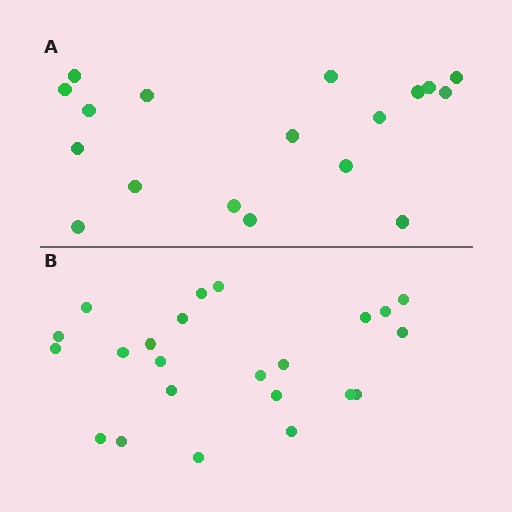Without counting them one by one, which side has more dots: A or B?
Region B (the bottom region) has more dots.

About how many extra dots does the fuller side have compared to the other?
Region B has about 5 more dots than region A.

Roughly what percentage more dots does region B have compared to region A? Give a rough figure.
About 30% more.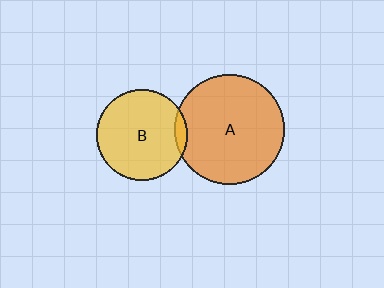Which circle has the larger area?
Circle A (orange).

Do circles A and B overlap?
Yes.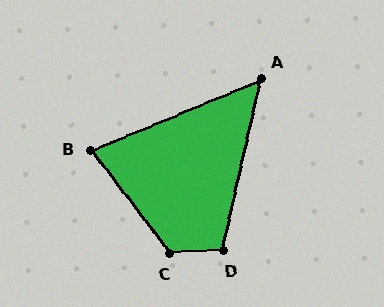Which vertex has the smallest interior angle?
A, at approximately 55 degrees.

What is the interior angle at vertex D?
Approximately 105 degrees (obtuse).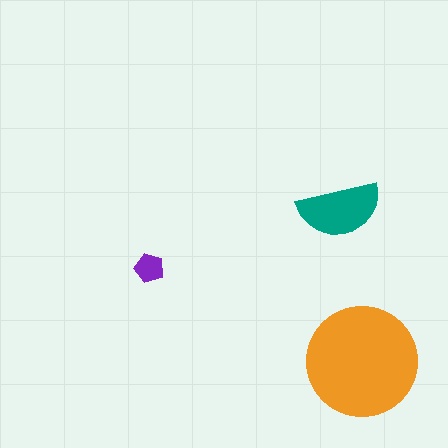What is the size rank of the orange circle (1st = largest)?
1st.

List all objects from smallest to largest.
The purple pentagon, the teal semicircle, the orange circle.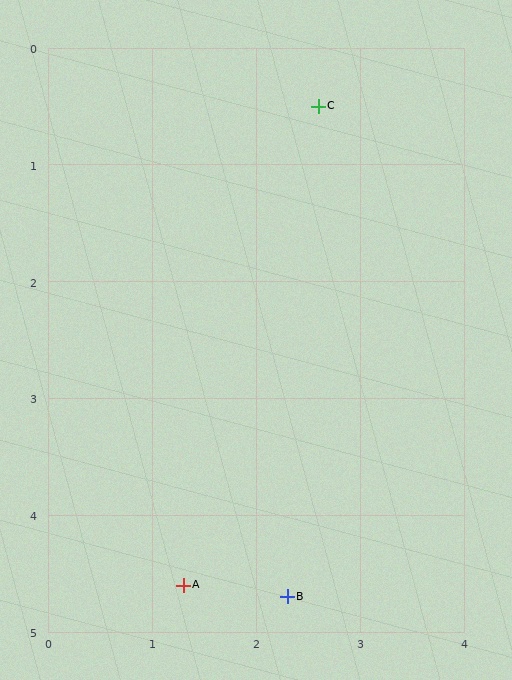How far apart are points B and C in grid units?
Points B and C are about 4.2 grid units apart.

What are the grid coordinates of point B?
Point B is at approximately (2.3, 4.7).